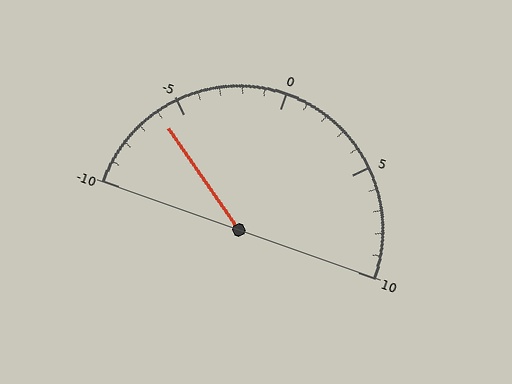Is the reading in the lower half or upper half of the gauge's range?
The reading is in the lower half of the range (-10 to 10).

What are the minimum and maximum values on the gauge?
The gauge ranges from -10 to 10.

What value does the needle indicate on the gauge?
The needle indicates approximately -6.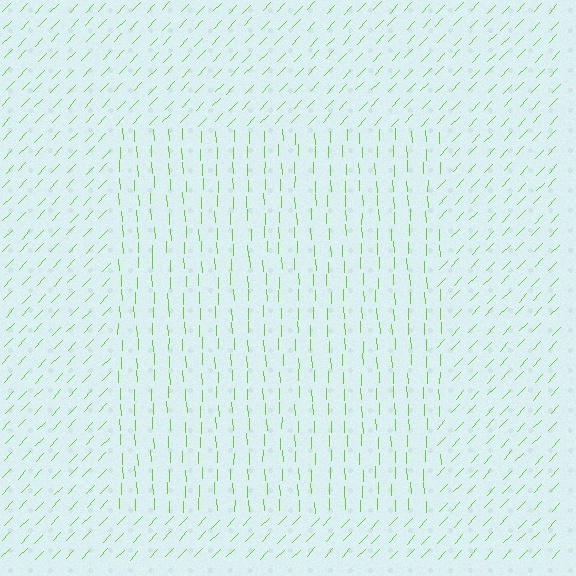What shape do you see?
I see a rectangle.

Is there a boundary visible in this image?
Yes, there is a texture boundary formed by a change in line orientation.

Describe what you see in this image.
The image is filled with small lime line segments. A rectangle region in the image has lines oriented differently from the surrounding lines, creating a visible texture boundary.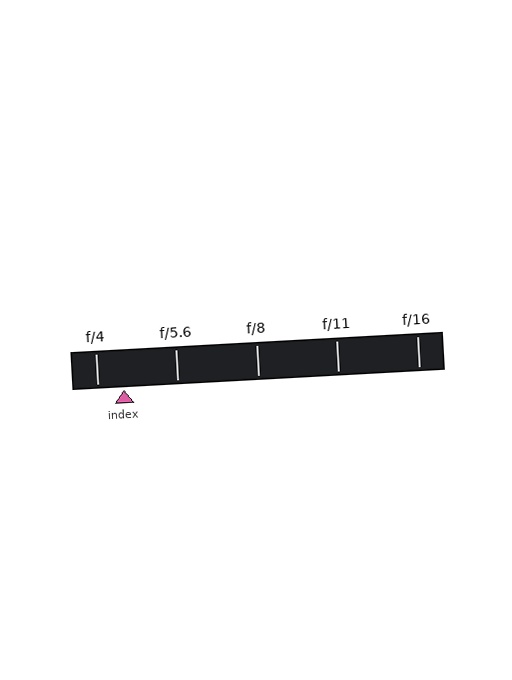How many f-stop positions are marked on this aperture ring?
There are 5 f-stop positions marked.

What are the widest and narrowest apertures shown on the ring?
The widest aperture shown is f/4 and the narrowest is f/16.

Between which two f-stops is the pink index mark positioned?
The index mark is between f/4 and f/5.6.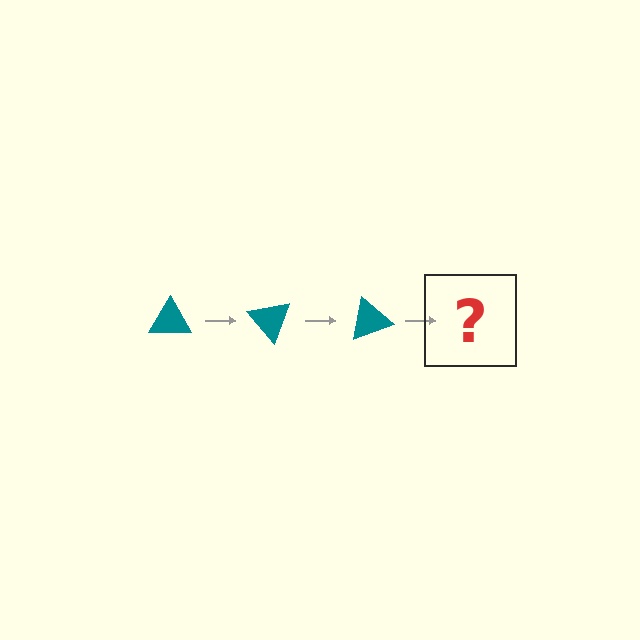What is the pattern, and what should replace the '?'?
The pattern is that the triangle rotates 50 degrees each step. The '?' should be a teal triangle rotated 150 degrees.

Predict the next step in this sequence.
The next step is a teal triangle rotated 150 degrees.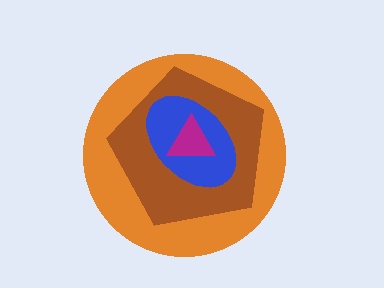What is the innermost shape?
The magenta triangle.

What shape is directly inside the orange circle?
The brown pentagon.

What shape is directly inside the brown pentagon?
The blue ellipse.